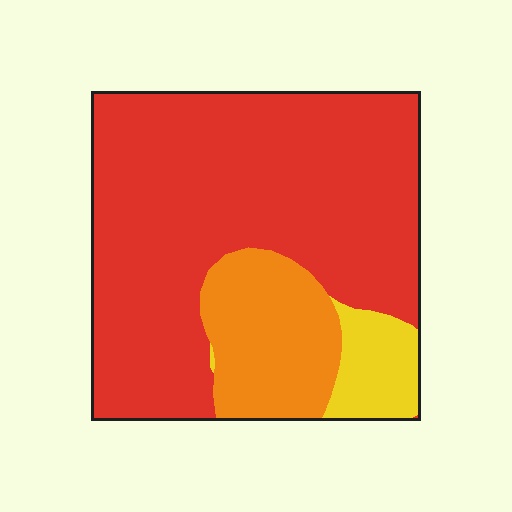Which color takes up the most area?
Red, at roughly 75%.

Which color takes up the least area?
Yellow, at roughly 10%.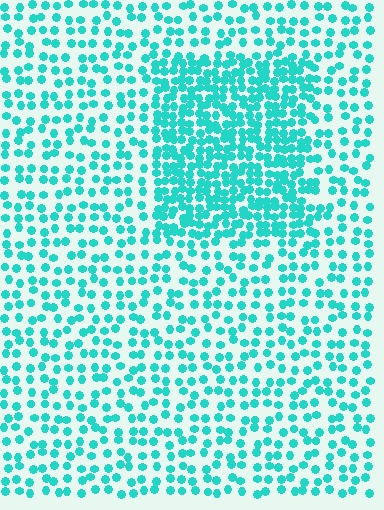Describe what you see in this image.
The image contains small cyan elements arranged at two different densities. A rectangle-shaped region is visible where the elements are more densely packed than the surrounding area.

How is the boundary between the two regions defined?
The boundary is defined by a change in element density (approximately 2.2x ratio). All elements are the same color, size, and shape.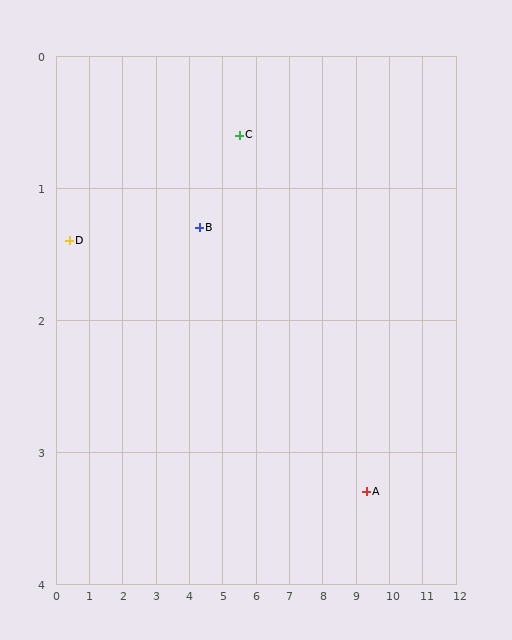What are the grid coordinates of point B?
Point B is at approximately (4.3, 1.3).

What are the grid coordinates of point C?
Point C is at approximately (5.5, 0.6).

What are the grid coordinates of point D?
Point D is at approximately (0.4, 1.4).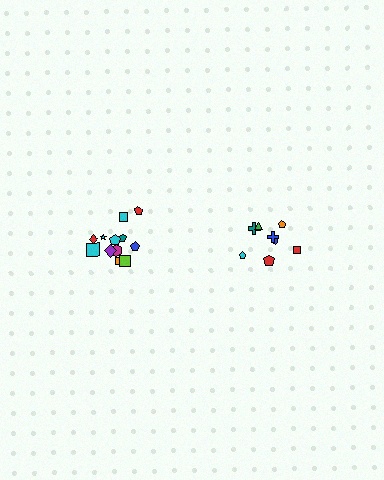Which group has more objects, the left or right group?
The left group.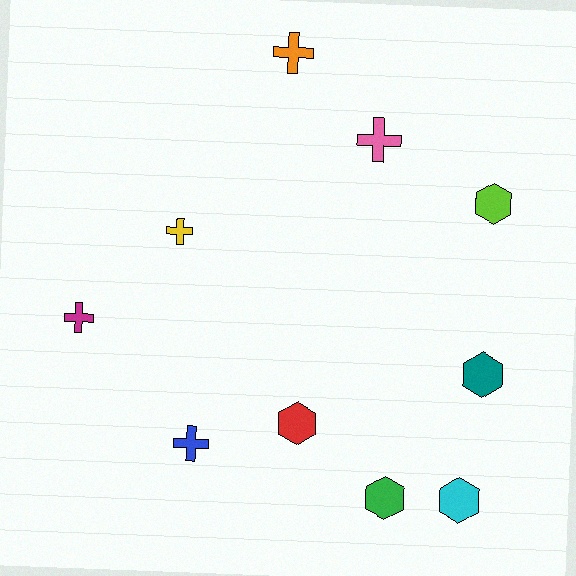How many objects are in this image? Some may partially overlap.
There are 10 objects.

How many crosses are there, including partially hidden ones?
There are 5 crosses.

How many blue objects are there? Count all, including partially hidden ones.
There is 1 blue object.